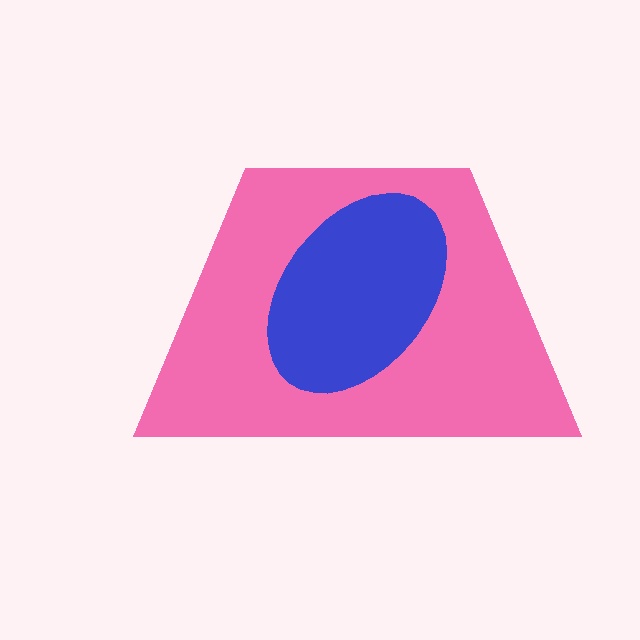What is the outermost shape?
The pink trapezoid.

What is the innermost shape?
The blue ellipse.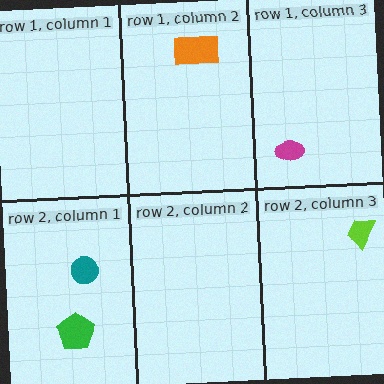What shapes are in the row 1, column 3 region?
The magenta ellipse.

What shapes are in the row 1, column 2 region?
The orange rectangle.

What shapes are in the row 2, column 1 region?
The green pentagon, the teal circle.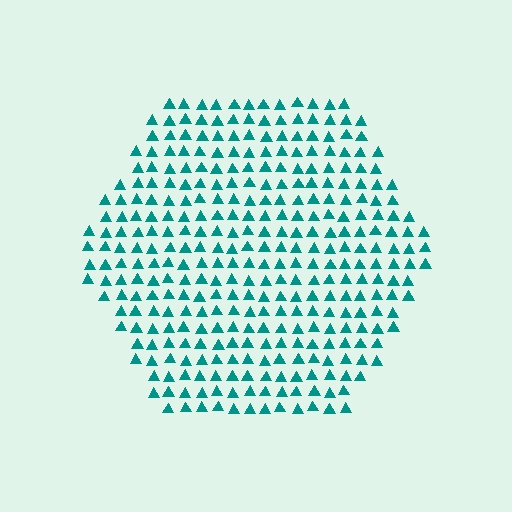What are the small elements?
The small elements are triangles.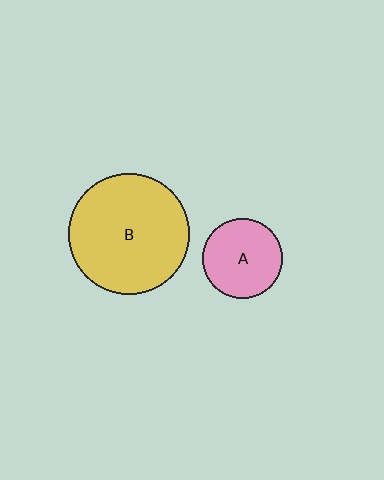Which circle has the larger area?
Circle B (yellow).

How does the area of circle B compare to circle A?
Approximately 2.3 times.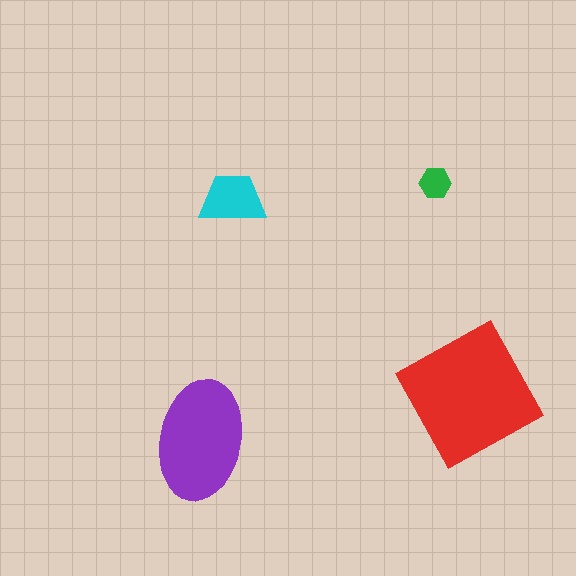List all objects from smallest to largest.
The green hexagon, the cyan trapezoid, the purple ellipse, the red square.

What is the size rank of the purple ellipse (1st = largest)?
2nd.